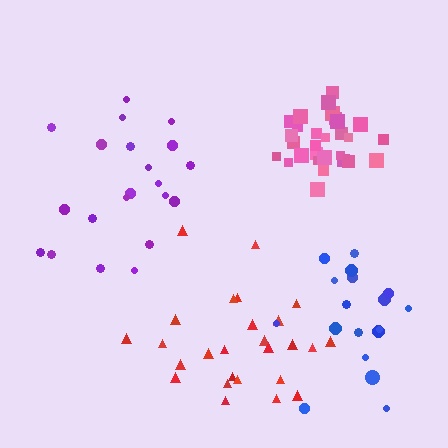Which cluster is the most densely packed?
Pink.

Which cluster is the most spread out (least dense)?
Purple.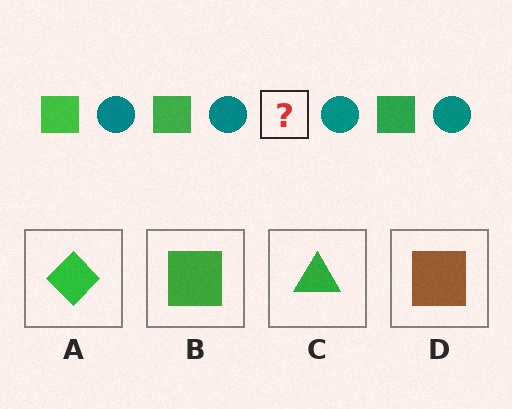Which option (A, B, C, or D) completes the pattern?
B.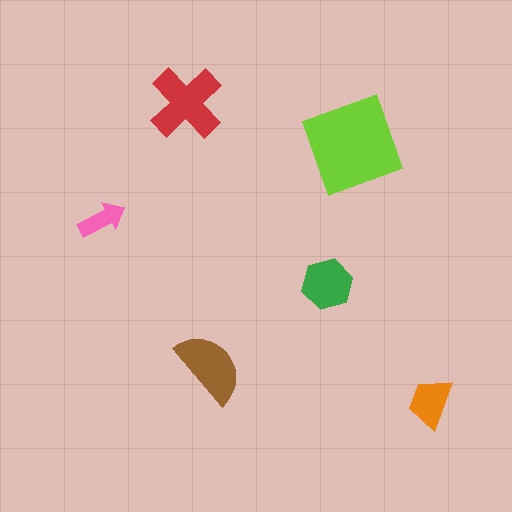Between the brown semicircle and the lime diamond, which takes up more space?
The lime diamond.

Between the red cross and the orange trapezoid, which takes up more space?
The red cross.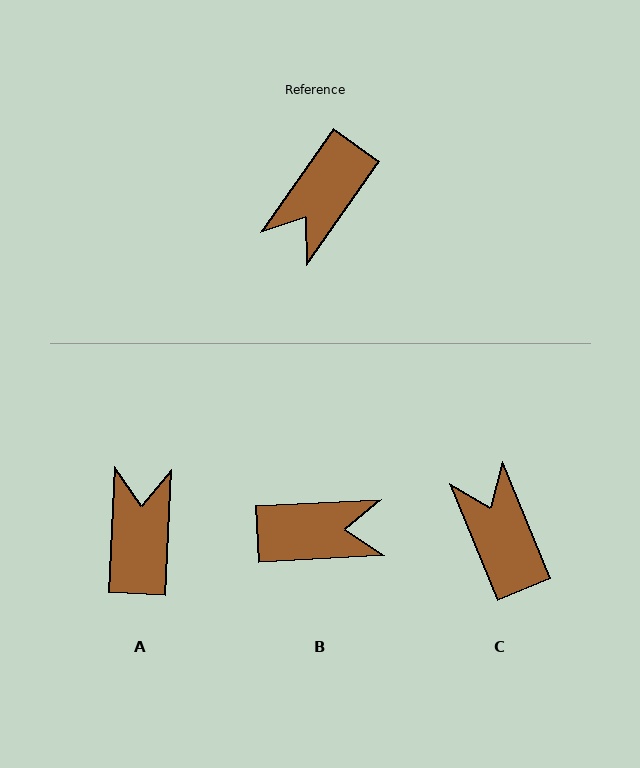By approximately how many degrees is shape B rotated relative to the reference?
Approximately 128 degrees counter-clockwise.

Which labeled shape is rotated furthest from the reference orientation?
A, about 148 degrees away.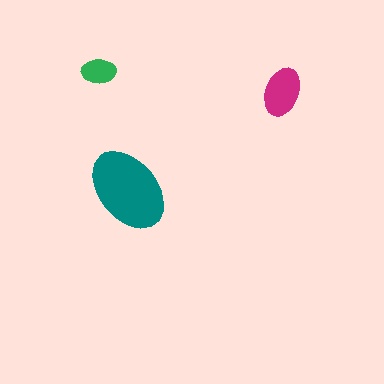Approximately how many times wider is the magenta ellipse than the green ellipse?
About 1.5 times wider.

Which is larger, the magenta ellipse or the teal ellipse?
The teal one.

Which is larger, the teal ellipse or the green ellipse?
The teal one.